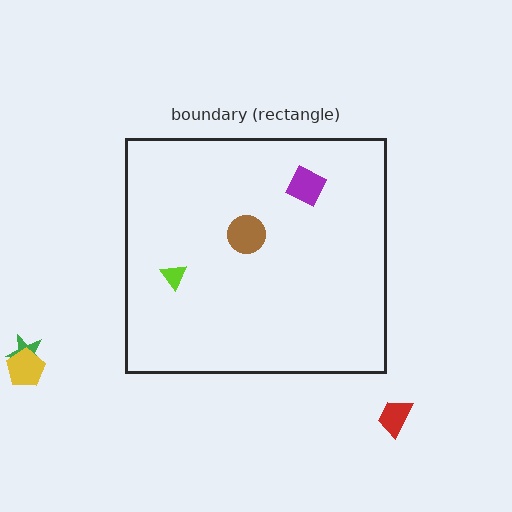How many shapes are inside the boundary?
3 inside, 3 outside.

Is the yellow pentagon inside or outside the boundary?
Outside.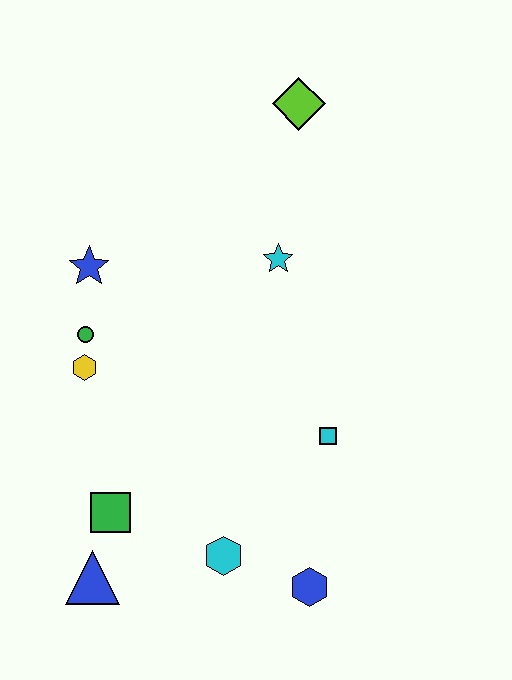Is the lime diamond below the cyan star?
No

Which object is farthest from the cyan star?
The blue triangle is farthest from the cyan star.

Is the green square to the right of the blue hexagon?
No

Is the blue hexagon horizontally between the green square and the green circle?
No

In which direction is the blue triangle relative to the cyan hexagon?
The blue triangle is to the left of the cyan hexagon.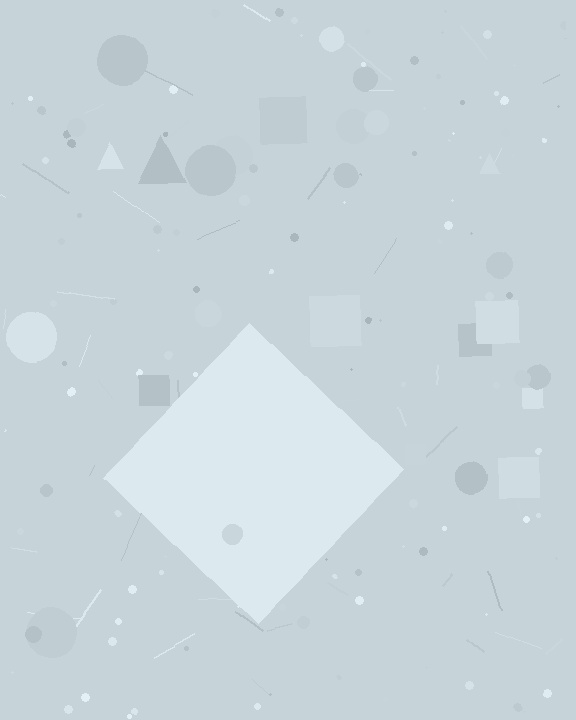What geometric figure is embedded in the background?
A diamond is embedded in the background.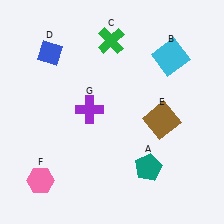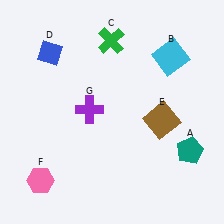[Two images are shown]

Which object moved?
The teal pentagon (A) moved right.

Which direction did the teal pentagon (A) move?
The teal pentagon (A) moved right.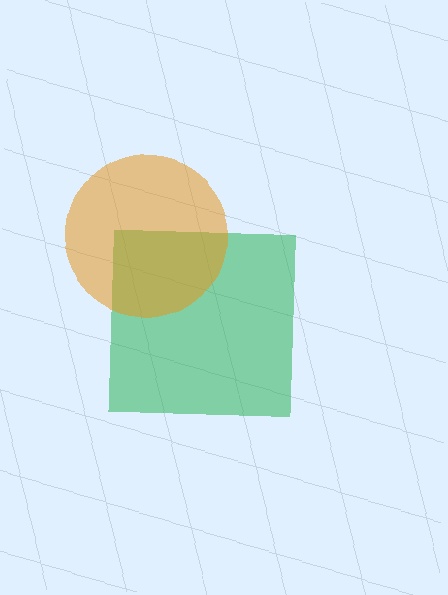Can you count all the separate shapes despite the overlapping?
Yes, there are 2 separate shapes.